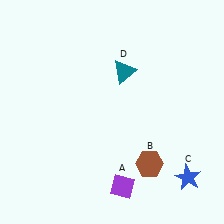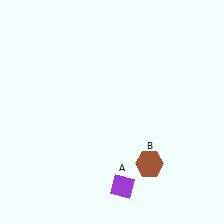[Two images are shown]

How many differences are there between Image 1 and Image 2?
There are 2 differences between the two images.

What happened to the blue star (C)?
The blue star (C) was removed in Image 2. It was in the bottom-right area of Image 1.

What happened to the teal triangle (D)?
The teal triangle (D) was removed in Image 2. It was in the top-right area of Image 1.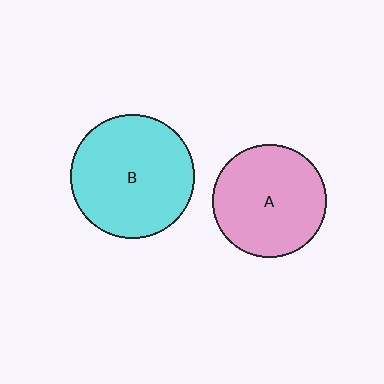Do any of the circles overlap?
No, none of the circles overlap.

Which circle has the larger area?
Circle B (cyan).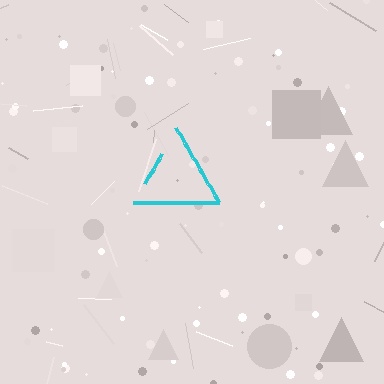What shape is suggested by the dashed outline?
The dashed outline suggests a triangle.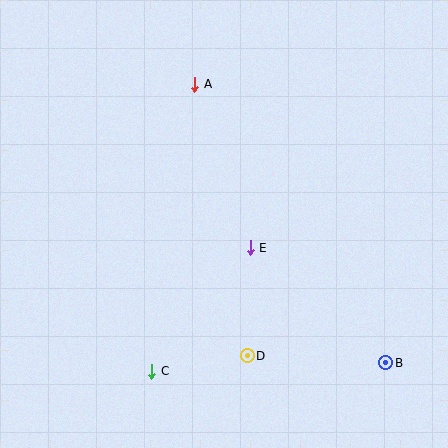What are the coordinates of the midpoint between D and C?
The midpoint between D and C is at (199, 364).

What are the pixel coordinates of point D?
Point D is at (247, 356).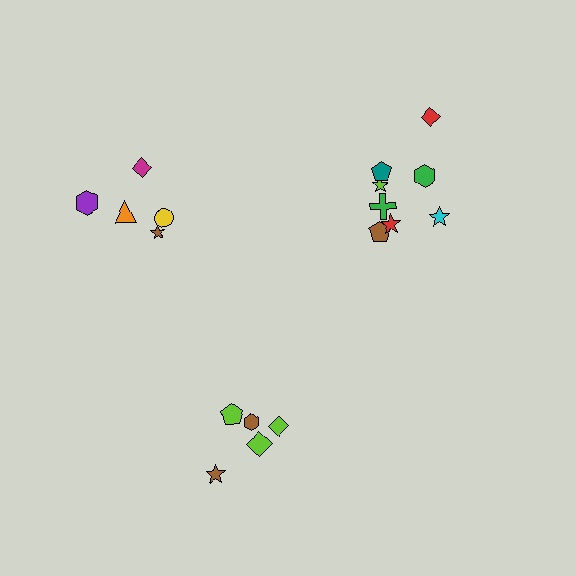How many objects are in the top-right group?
There are 8 objects.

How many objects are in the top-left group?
There are 5 objects.